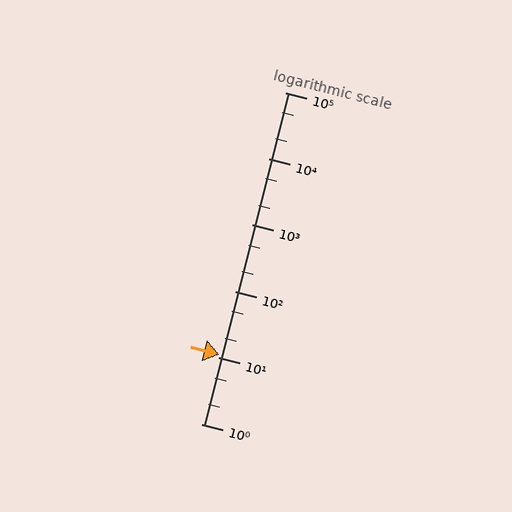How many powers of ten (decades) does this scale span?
The scale spans 5 decades, from 1 to 100000.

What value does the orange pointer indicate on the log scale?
The pointer indicates approximately 11.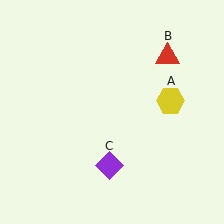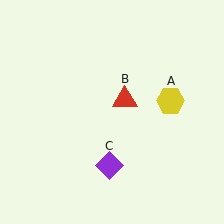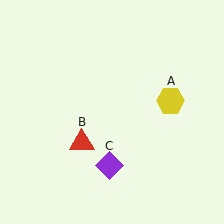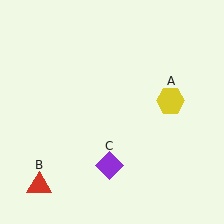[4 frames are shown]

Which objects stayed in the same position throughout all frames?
Yellow hexagon (object A) and purple diamond (object C) remained stationary.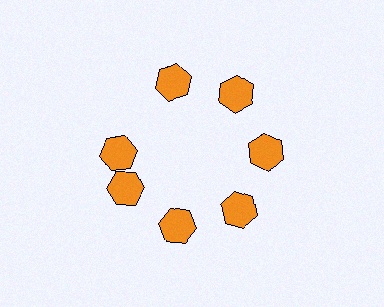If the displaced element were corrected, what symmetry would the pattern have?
It would have 7-fold rotational symmetry — the pattern would map onto itself every 51 degrees.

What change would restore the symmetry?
The symmetry would be restored by rotating it back into even spacing with its neighbors so that all 7 hexagons sit at equal angles and equal distance from the center.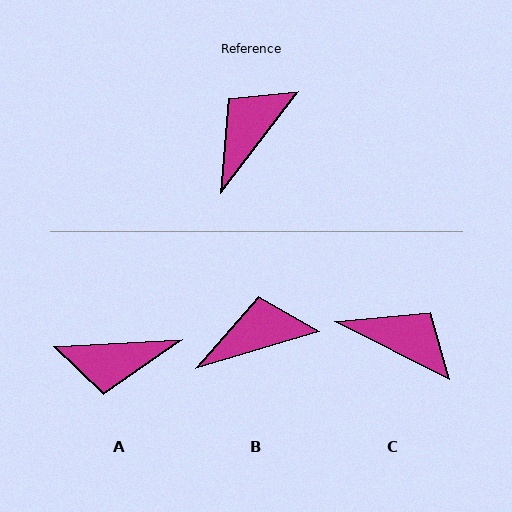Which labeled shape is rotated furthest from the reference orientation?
A, about 130 degrees away.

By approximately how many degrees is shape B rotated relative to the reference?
Approximately 36 degrees clockwise.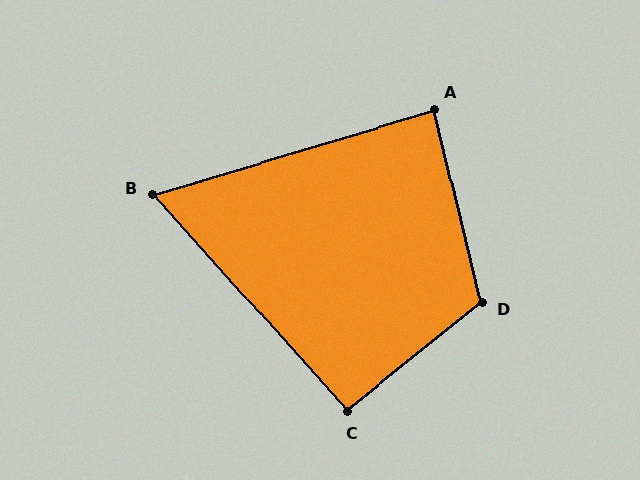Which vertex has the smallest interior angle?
B, at approximately 65 degrees.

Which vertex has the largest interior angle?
D, at approximately 115 degrees.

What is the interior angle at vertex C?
Approximately 93 degrees (approximately right).